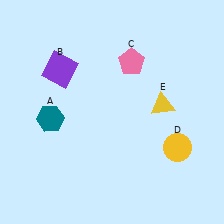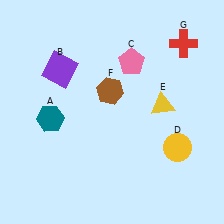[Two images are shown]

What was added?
A brown hexagon (F), a red cross (G) were added in Image 2.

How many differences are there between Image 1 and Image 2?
There are 2 differences between the two images.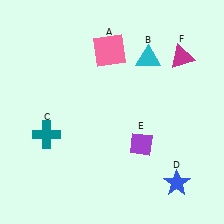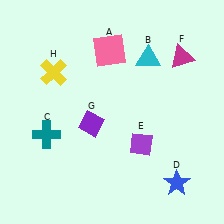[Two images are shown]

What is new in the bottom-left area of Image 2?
A purple diamond (G) was added in the bottom-left area of Image 2.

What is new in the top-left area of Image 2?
A yellow cross (H) was added in the top-left area of Image 2.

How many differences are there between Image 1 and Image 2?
There are 2 differences between the two images.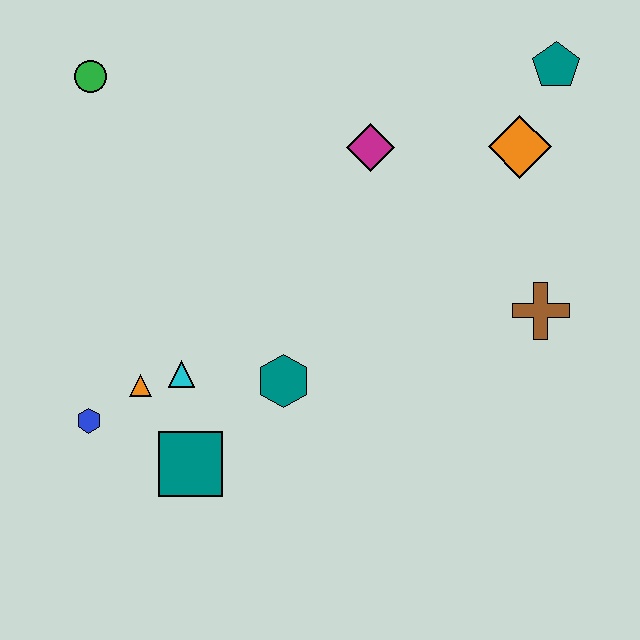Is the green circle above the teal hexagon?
Yes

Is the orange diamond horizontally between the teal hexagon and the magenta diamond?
No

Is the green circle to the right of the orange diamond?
No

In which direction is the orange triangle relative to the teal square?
The orange triangle is above the teal square.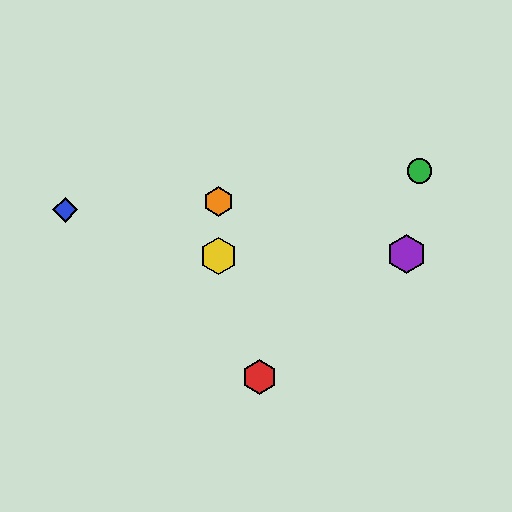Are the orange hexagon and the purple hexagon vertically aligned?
No, the orange hexagon is at x≈218 and the purple hexagon is at x≈407.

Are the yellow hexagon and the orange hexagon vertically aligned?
Yes, both are at x≈218.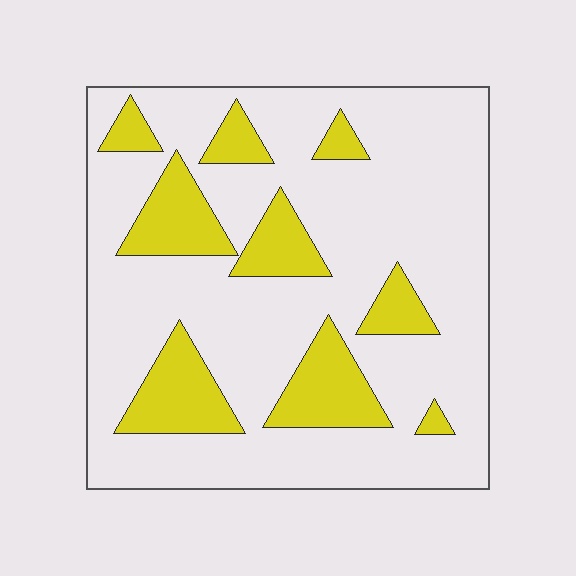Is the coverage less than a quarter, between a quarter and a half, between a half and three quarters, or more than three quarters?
Less than a quarter.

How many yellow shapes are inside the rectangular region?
9.